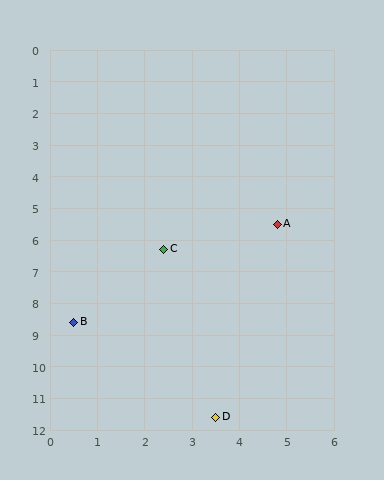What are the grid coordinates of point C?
Point C is at approximately (2.4, 6.3).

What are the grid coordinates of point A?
Point A is at approximately (4.8, 5.5).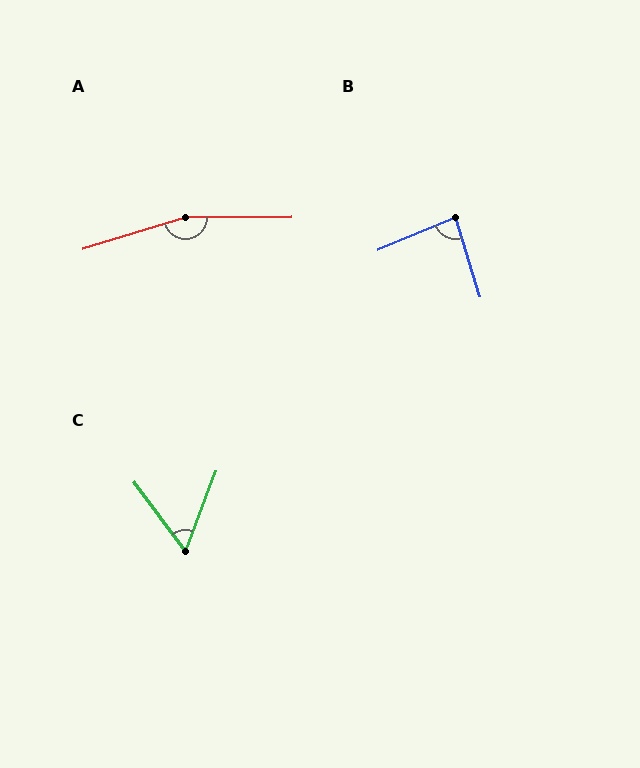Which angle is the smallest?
C, at approximately 57 degrees.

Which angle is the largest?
A, at approximately 163 degrees.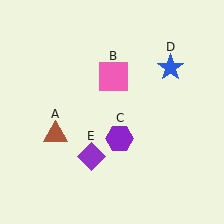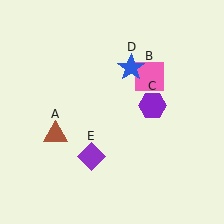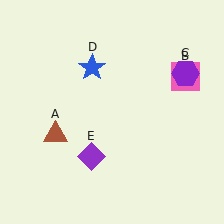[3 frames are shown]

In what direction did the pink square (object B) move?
The pink square (object B) moved right.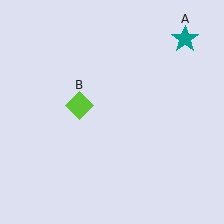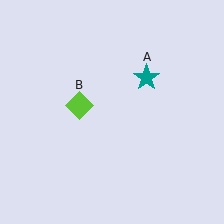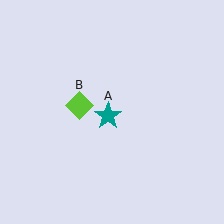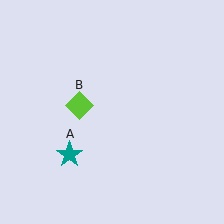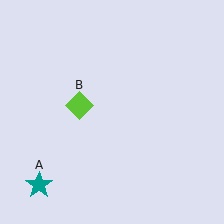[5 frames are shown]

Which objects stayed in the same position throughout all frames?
Lime diamond (object B) remained stationary.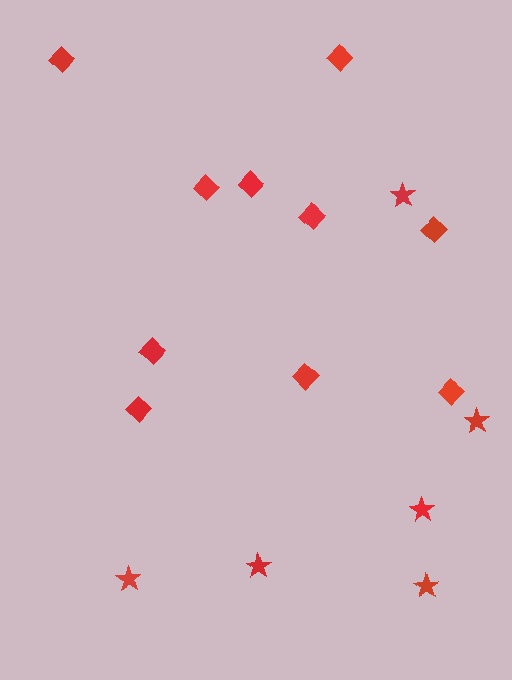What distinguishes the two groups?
There are 2 groups: one group of diamonds (10) and one group of stars (6).